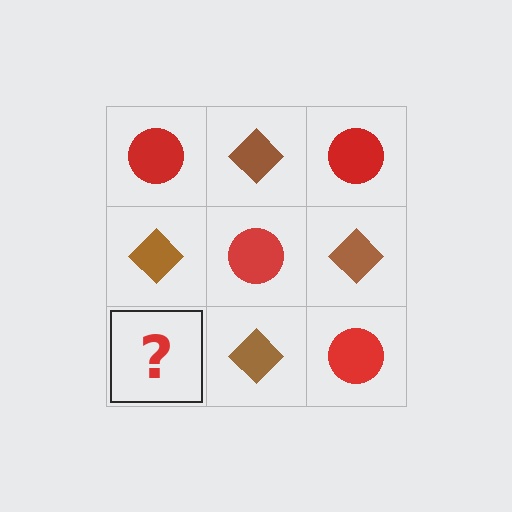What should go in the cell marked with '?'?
The missing cell should contain a red circle.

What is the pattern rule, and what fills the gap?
The rule is that it alternates red circle and brown diamond in a checkerboard pattern. The gap should be filled with a red circle.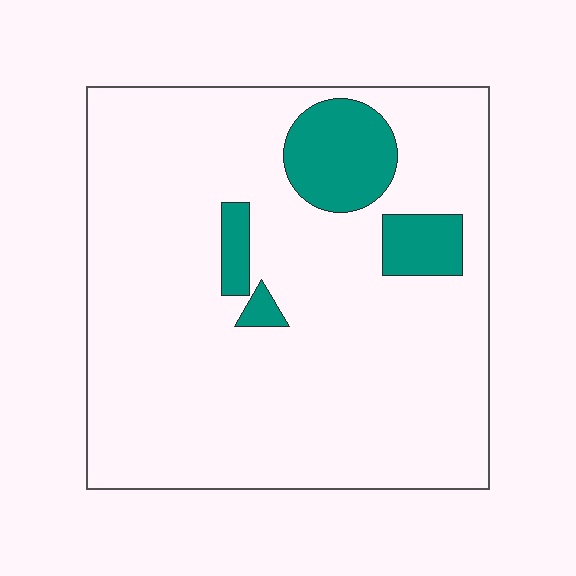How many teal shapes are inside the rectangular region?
4.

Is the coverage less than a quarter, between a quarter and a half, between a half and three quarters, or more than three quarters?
Less than a quarter.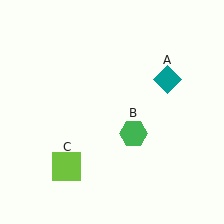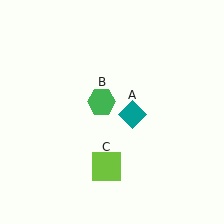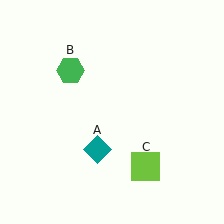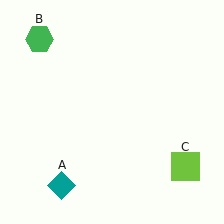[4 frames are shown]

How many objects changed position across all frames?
3 objects changed position: teal diamond (object A), green hexagon (object B), lime square (object C).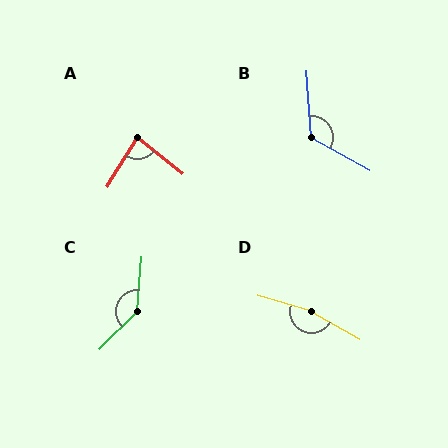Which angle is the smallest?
A, at approximately 83 degrees.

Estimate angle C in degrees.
Approximately 140 degrees.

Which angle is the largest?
D, at approximately 166 degrees.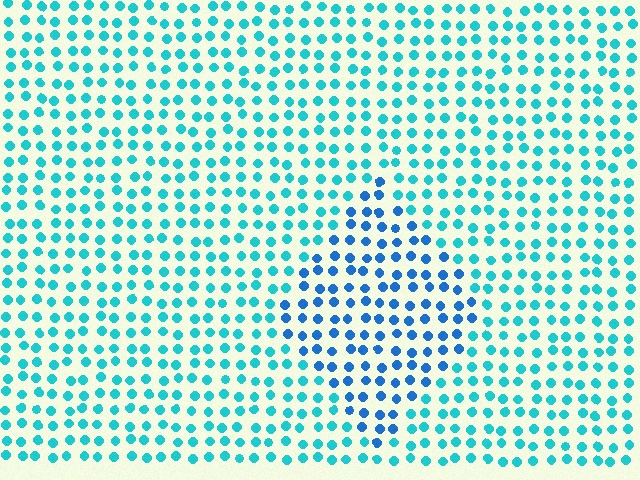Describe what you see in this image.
The image is filled with small cyan elements in a uniform arrangement. A diamond-shaped region is visible where the elements are tinted to a slightly different hue, forming a subtle color boundary.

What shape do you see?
I see a diamond.